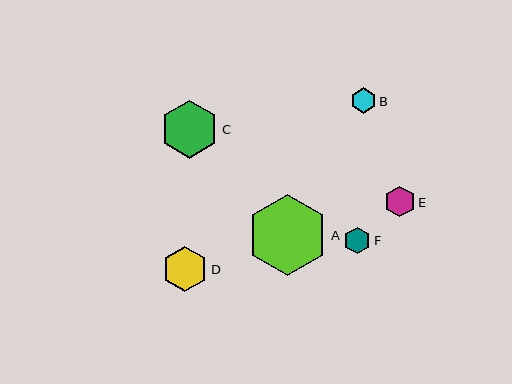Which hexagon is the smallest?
Hexagon B is the smallest with a size of approximately 25 pixels.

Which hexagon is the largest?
Hexagon A is the largest with a size of approximately 81 pixels.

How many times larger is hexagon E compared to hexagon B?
Hexagon E is approximately 1.2 times the size of hexagon B.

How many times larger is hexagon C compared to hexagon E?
Hexagon C is approximately 1.9 times the size of hexagon E.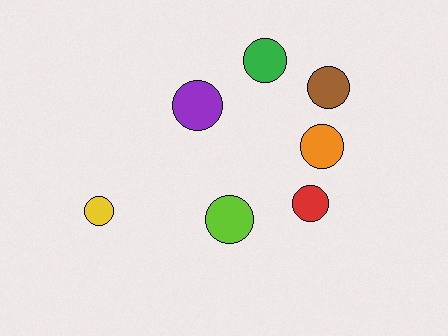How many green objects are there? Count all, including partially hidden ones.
There is 1 green object.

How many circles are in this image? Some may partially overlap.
There are 7 circles.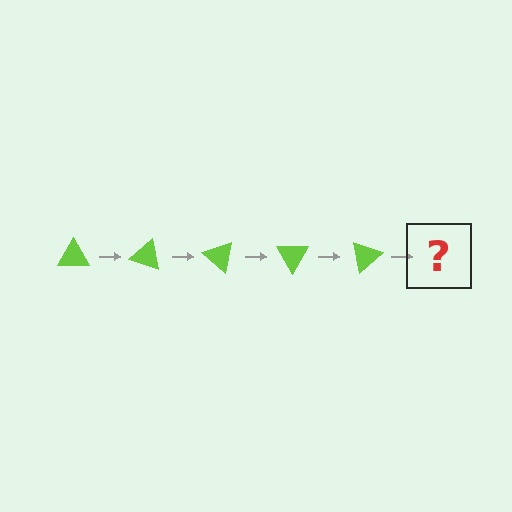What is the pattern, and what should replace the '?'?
The pattern is that the triangle rotates 20 degrees each step. The '?' should be a lime triangle rotated 100 degrees.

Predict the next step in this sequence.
The next step is a lime triangle rotated 100 degrees.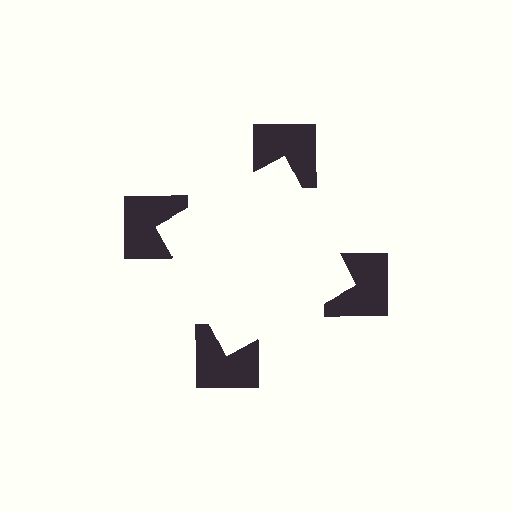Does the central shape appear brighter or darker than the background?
It typically appears slightly brighter than the background, even though no actual brightness change is drawn.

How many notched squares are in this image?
There are 4 — one at each vertex of the illusory square.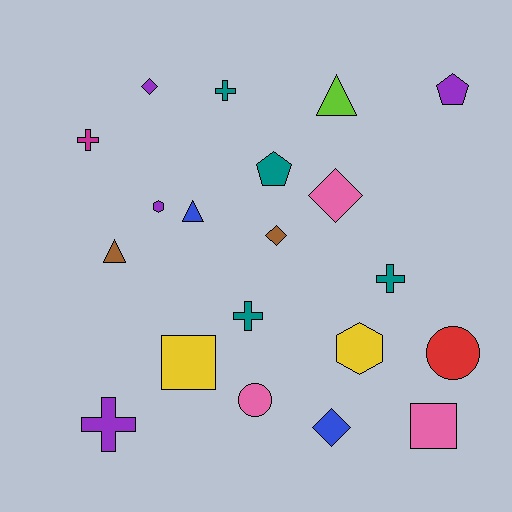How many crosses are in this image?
There are 5 crosses.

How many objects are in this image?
There are 20 objects.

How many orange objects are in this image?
There are no orange objects.